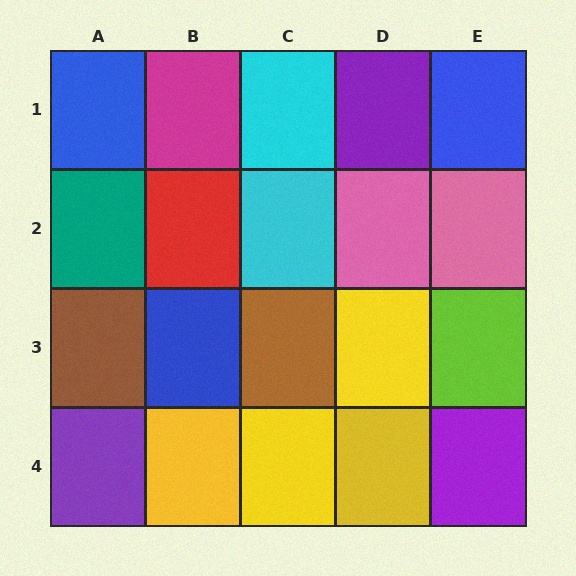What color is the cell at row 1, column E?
Blue.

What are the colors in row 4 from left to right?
Purple, yellow, yellow, yellow, purple.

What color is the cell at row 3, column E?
Lime.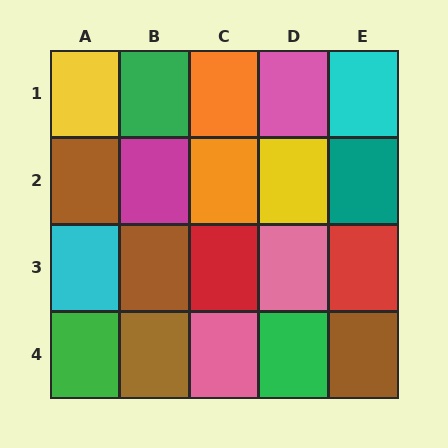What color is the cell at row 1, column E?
Cyan.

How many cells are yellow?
2 cells are yellow.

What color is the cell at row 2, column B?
Magenta.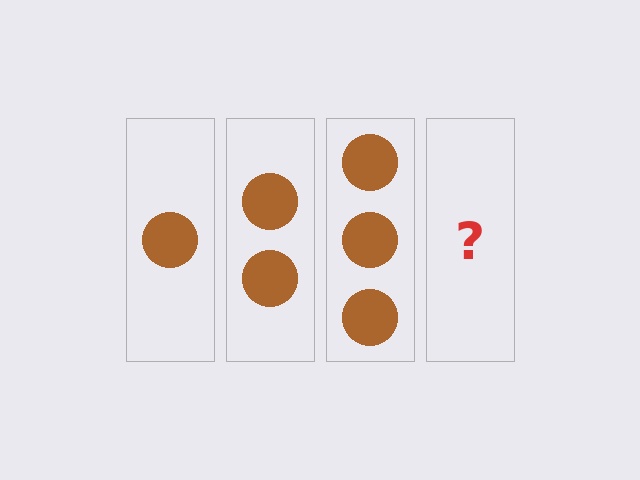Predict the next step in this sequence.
The next step is 4 circles.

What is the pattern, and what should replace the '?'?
The pattern is that each step adds one more circle. The '?' should be 4 circles.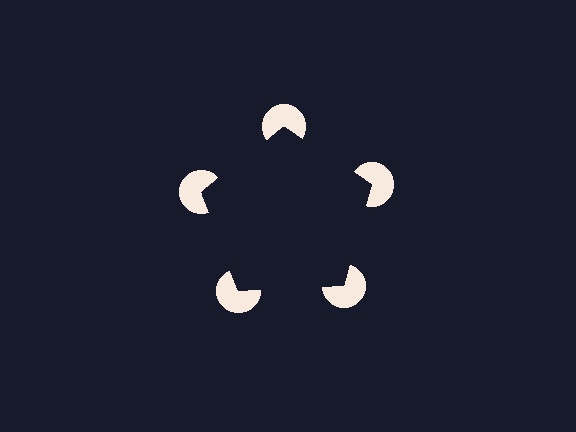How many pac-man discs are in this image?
There are 5 — one at each vertex of the illusory pentagon.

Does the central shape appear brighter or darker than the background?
It typically appears slightly darker than the background, even though no actual brightness change is drawn.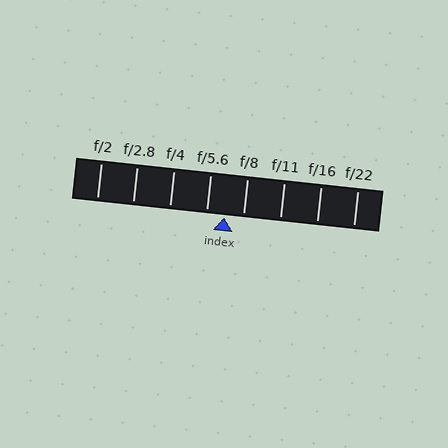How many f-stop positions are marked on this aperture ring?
There are 8 f-stop positions marked.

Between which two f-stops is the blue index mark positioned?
The index mark is between f/5.6 and f/8.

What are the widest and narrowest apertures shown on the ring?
The widest aperture shown is f/2 and the narrowest is f/22.